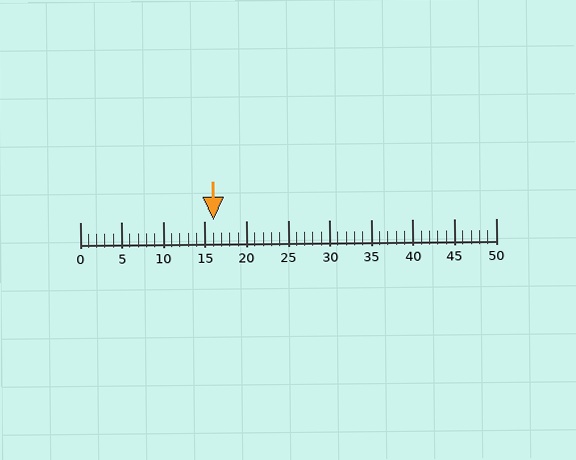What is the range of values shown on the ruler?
The ruler shows values from 0 to 50.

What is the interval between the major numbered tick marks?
The major tick marks are spaced 5 units apart.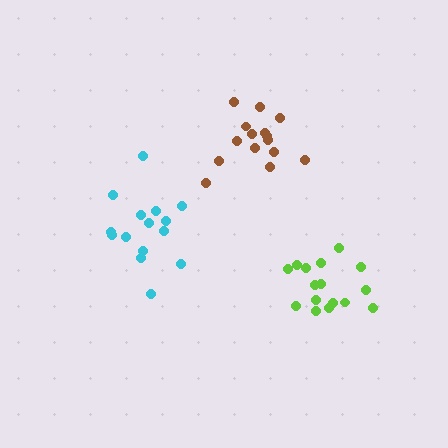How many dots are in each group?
Group 1: 15 dots, Group 2: 15 dots, Group 3: 16 dots (46 total).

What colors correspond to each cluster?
The clusters are colored: cyan, brown, lime.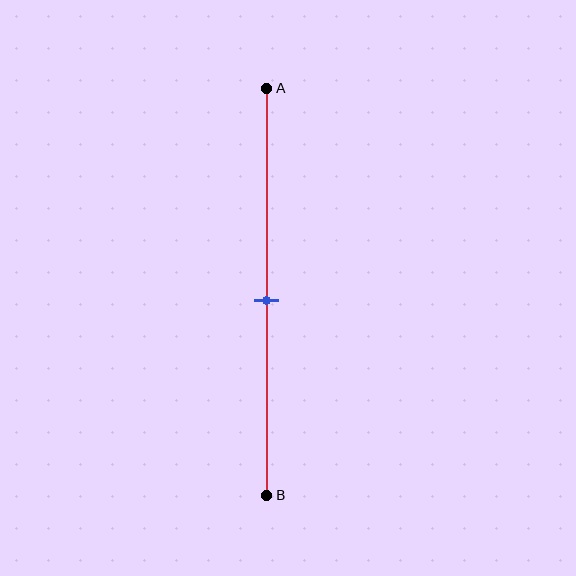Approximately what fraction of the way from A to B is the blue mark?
The blue mark is approximately 50% of the way from A to B.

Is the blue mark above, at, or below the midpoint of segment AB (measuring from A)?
The blue mark is approximately at the midpoint of segment AB.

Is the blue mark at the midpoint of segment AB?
Yes, the mark is approximately at the midpoint.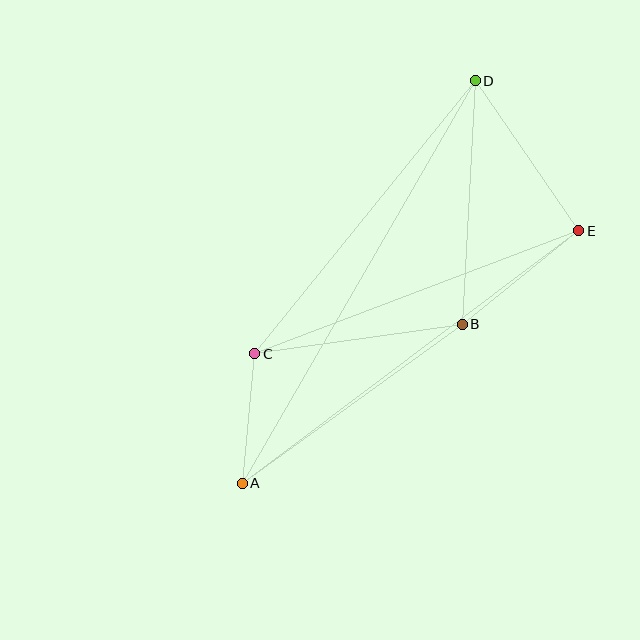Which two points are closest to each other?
Points A and C are closest to each other.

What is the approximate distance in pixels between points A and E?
The distance between A and E is approximately 421 pixels.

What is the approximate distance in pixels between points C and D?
The distance between C and D is approximately 351 pixels.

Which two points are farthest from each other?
Points A and D are farthest from each other.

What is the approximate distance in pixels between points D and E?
The distance between D and E is approximately 182 pixels.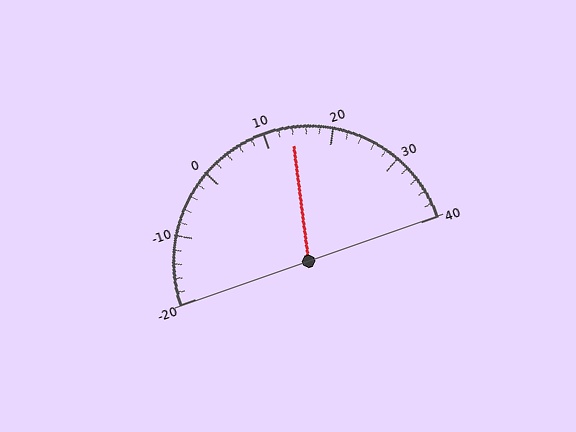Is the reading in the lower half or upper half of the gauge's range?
The reading is in the upper half of the range (-20 to 40).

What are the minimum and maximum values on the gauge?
The gauge ranges from -20 to 40.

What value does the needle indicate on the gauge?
The needle indicates approximately 14.